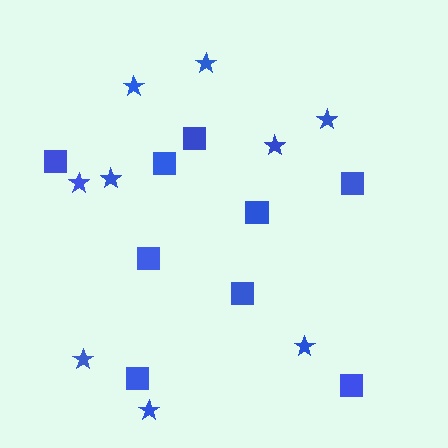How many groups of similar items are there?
There are 2 groups: one group of squares (9) and one group of stars (9).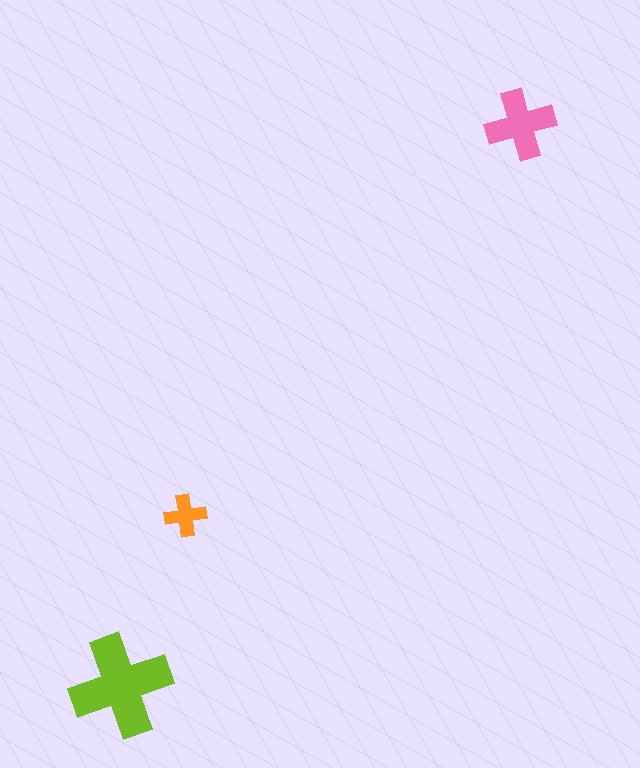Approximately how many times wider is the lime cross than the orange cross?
About 2.5 times wider.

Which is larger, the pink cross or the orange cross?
The pink one.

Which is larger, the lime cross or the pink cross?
The lime one.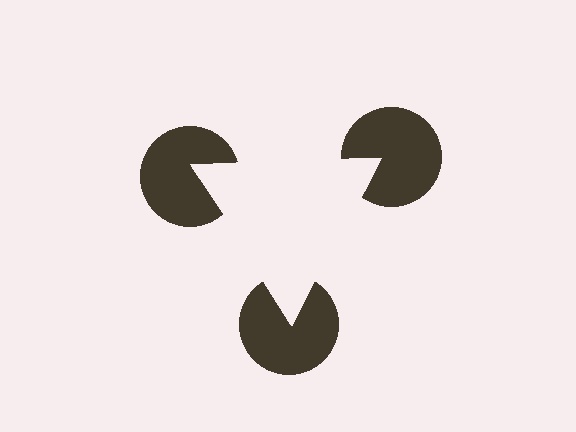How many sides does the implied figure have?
3 sides.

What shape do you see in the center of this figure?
An illusory triangle — its edges are inferred from the aligned wedge cuts in the pac-man discs, not physically drawn.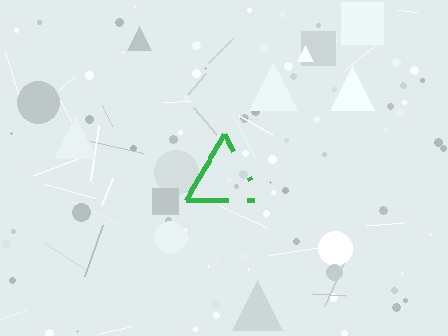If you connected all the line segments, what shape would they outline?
They would outline a triangle.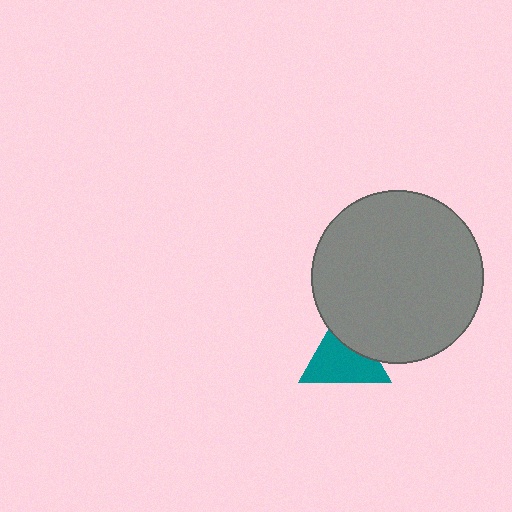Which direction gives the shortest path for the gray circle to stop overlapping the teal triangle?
Moving up gives the shortest separation.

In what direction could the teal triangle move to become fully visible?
The teal triangle could move down. That would shift it out from behind the gray circle entirely.